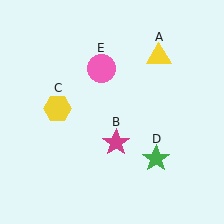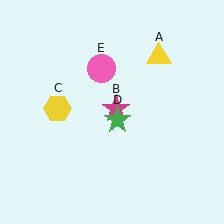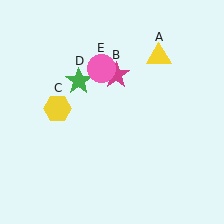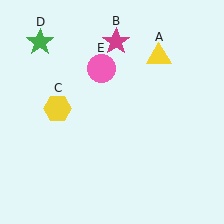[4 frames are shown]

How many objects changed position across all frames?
2 objects changed position: magenta star (object B), green star (object D).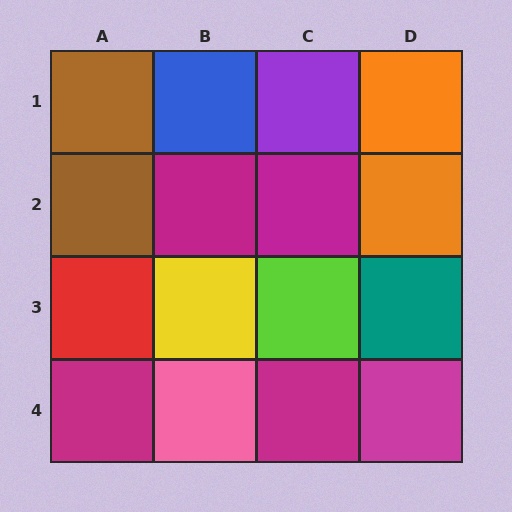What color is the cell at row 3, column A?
Red.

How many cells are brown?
2 cells are brown.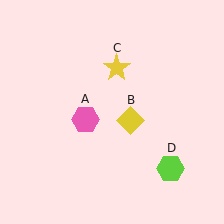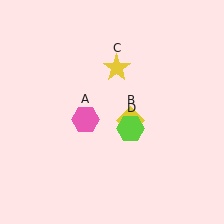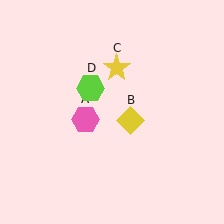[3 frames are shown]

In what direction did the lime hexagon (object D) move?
The lime hexagon (object D) moved up and to the left.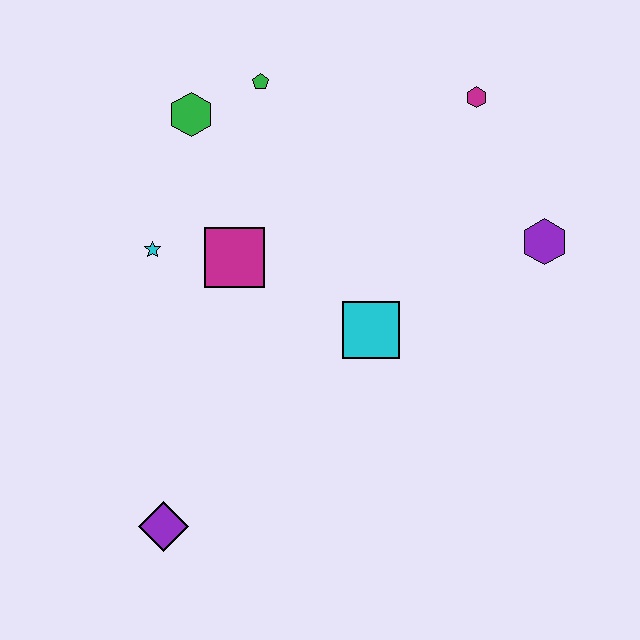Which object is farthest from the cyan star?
The purple hexagon is farthest from the cyan star.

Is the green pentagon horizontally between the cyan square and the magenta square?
Yes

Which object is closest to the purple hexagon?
The magenta hexagon is closest to the purple hexagon.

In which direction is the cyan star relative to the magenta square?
The cyan star is to the left of the magenta square.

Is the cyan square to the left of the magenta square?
No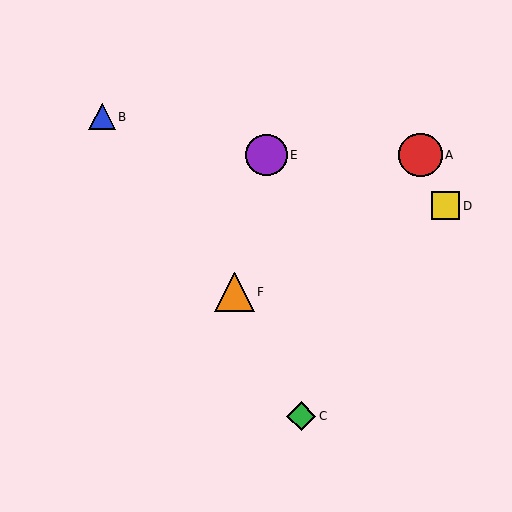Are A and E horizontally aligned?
Yes, both are at y≈155.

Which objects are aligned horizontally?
Objects A, E are aligned horizontally.